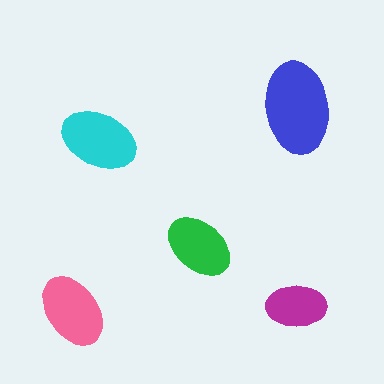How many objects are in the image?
There are 5 objects in the image.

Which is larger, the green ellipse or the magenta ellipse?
The green one.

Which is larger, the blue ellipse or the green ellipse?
The blue one.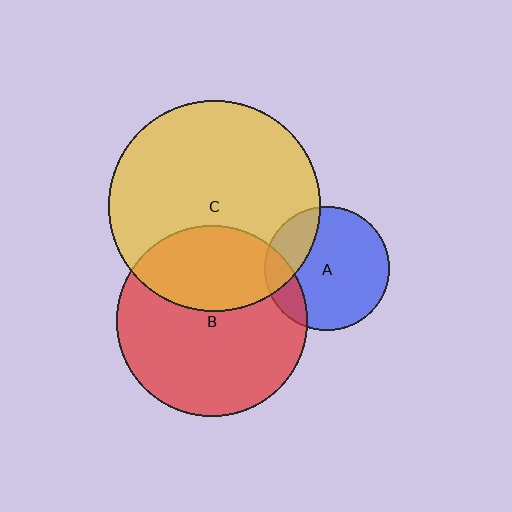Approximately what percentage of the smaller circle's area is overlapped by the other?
Approximately 15%.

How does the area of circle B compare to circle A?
Approximately 2.3 times.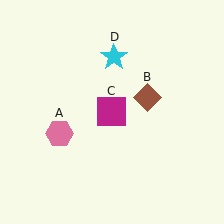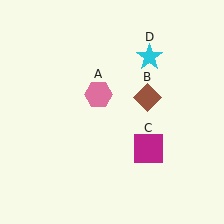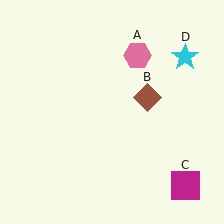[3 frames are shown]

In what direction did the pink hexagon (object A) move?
The pink hexagon (object A) moved up and to the right.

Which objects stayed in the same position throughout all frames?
Brown diamond (object B) remained stationary.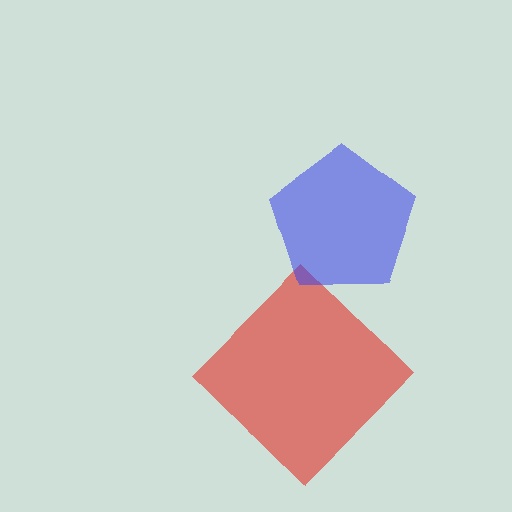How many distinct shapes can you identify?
There are 2 distinct shapes: a red diamond, a blue pentagon.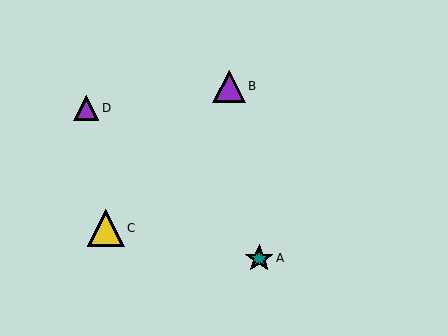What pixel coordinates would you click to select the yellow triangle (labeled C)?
Click at (106, 228) to select the yellow triangle C.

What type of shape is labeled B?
Shape B is a purple triangle.